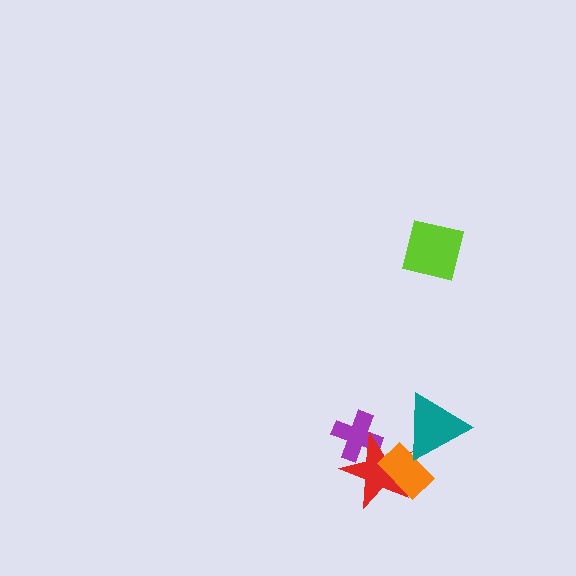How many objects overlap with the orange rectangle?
2 objects overlap with the orange rectangle.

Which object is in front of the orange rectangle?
The teal triangle is in front of the orange rectangle.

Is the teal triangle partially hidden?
No, no other shape covers it.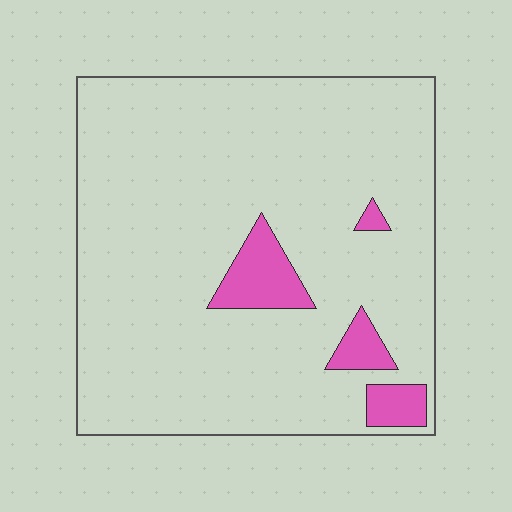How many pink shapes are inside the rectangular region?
4.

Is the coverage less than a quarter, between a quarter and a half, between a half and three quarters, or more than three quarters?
Less than a quarter.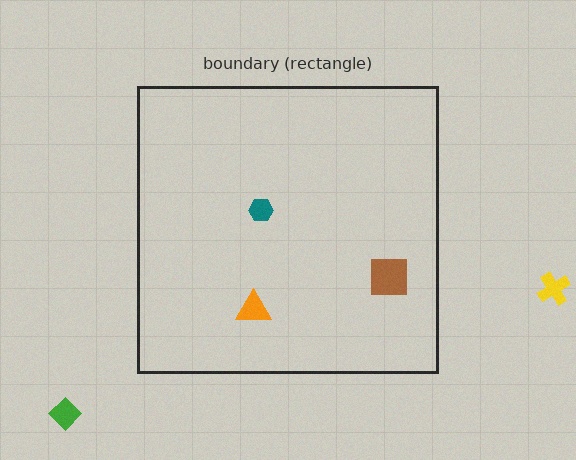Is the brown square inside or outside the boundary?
Inside.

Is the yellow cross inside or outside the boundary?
Outside.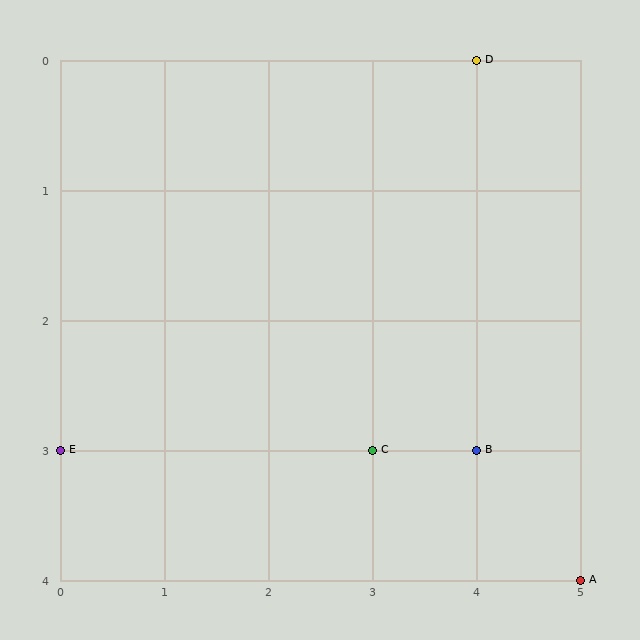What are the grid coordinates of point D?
Point D is at grid coordinates (4, 0).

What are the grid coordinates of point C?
Point C is at grid coordinates (3, 3).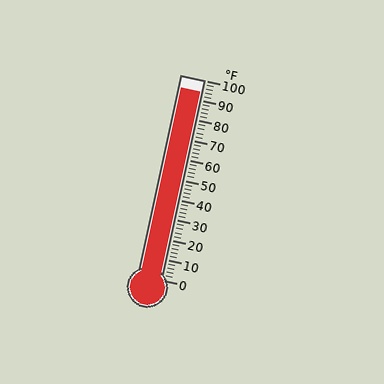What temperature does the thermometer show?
The thermometer shows approximately 94°F.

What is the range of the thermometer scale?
The thermometer scale ranges from 0°F to 100°F.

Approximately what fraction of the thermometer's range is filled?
The thermometer is filled to approximately 95% of its range.